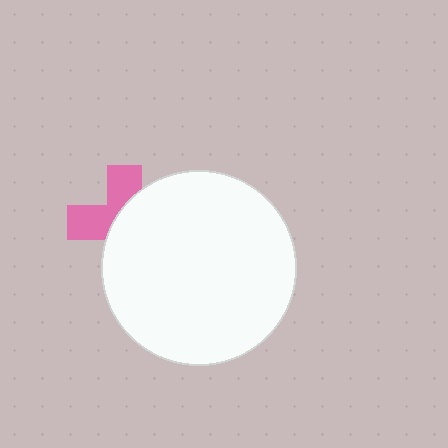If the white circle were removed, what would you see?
You would see the complete pink cross.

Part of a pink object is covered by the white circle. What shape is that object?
It is a cross.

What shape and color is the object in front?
The object in front is a white circle.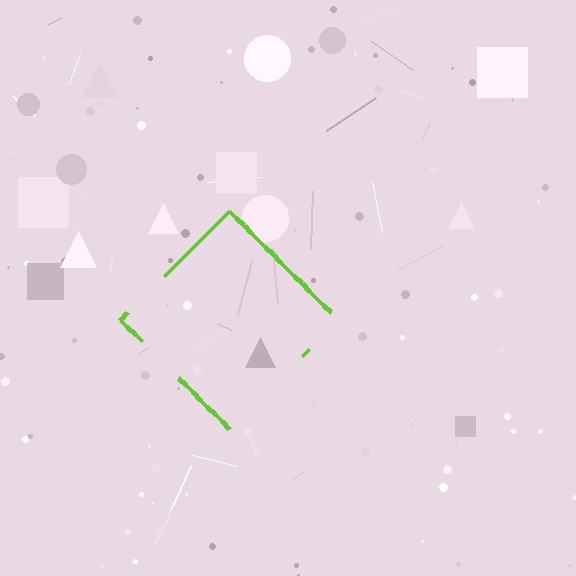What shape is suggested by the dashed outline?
The dashed outline suggests a diamond.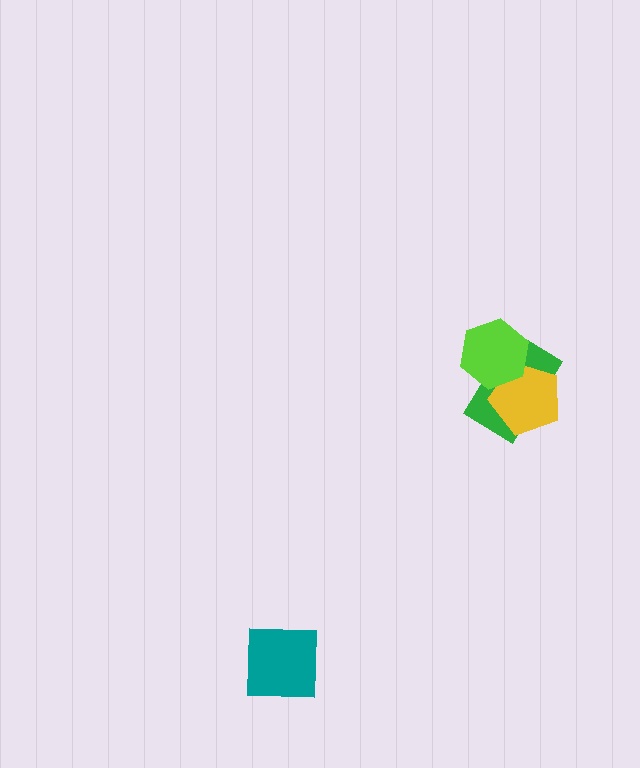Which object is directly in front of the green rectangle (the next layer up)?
The yellow pentagon is directly in front of the green rectangle.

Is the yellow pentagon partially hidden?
Yes, it is partially covered by another shape.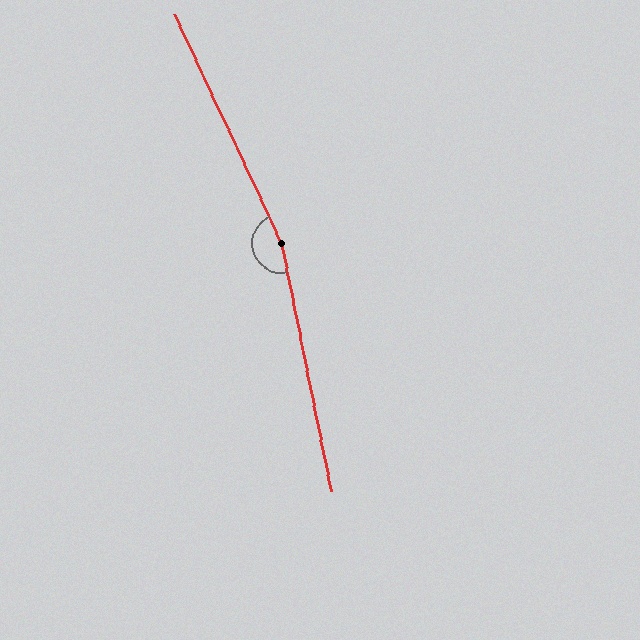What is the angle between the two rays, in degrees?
Approximately 167 degrees.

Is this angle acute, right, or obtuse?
It is obtuse.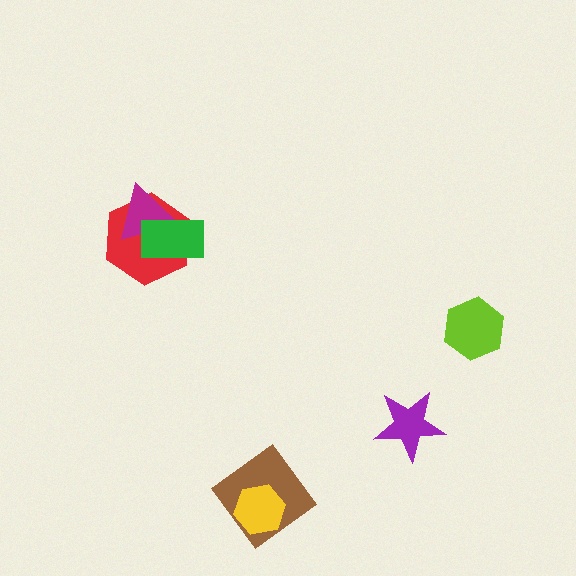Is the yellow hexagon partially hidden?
No, no other shape covers it.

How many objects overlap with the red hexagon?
2 objects overlap with the red hexagon.